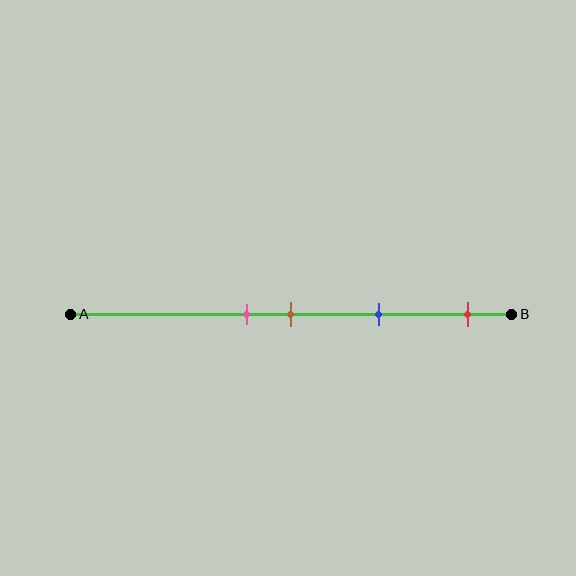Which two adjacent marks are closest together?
The pink and brown marks are the closest adjacent pair.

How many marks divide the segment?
There are 4 marks dividing the segment.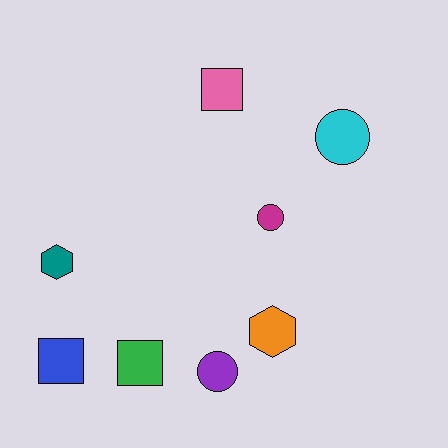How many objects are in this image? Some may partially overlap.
There are 8 objects.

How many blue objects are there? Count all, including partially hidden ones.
There is 1 blue object.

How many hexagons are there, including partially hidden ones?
There are 2 hexagons.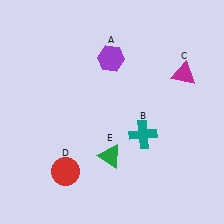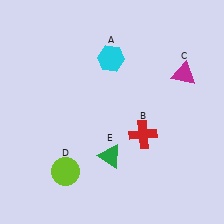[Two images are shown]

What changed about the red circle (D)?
In Image 1, D is red. In Image 2, it changed to lime.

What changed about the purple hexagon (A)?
In Image 1, A is purple. In Image 2, it changed to cyan.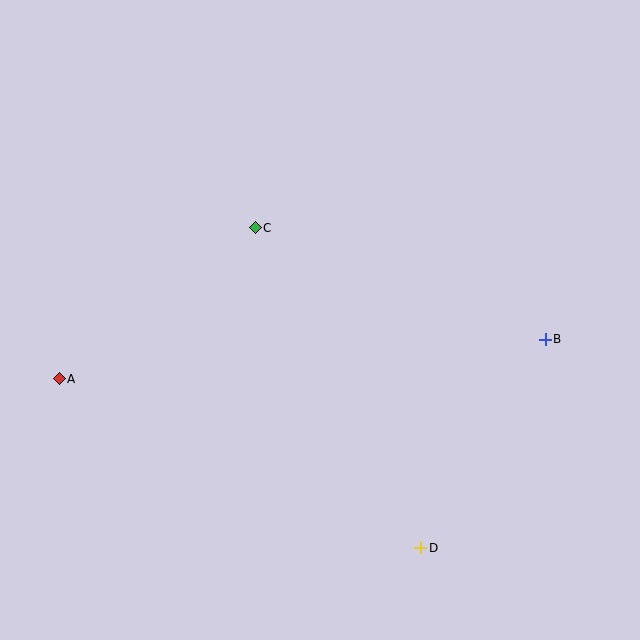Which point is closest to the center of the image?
Point C at (255, 228) is closest to the center.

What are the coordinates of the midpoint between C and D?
The midpoint between C and D is at (338, 388).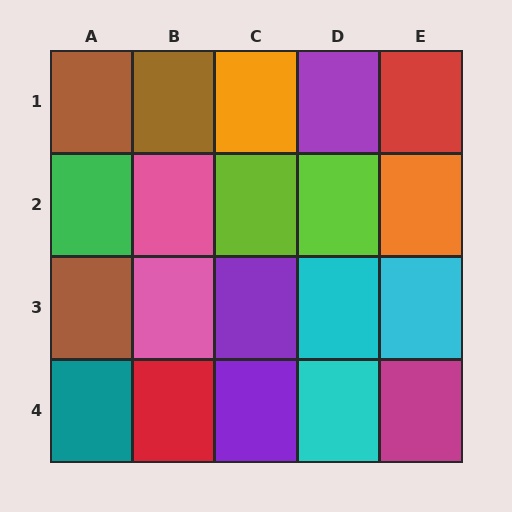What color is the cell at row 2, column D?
Lime.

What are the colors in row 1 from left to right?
Brown, brown, orange, purple, red.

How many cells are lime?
2 cells are lime.